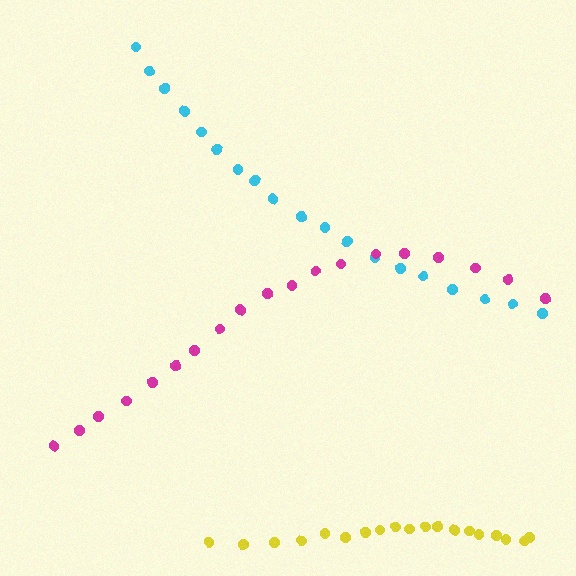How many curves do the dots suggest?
There are 3 distinct paths.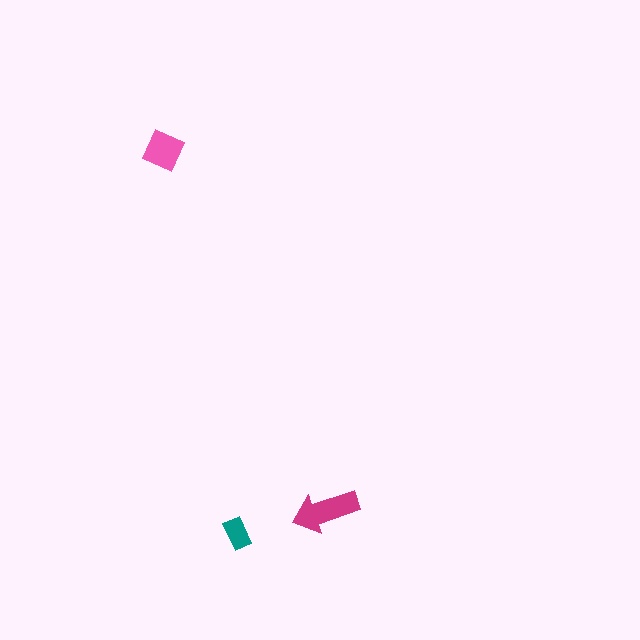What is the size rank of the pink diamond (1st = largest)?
2nd.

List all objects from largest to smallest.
The magenta arrow, the pink diamond, the teal rectangle.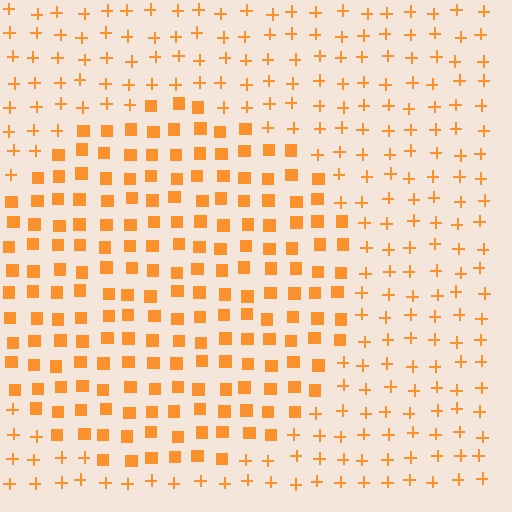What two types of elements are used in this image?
The image uses squares inside the circle region and plus signs outside it.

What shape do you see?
I see a circle.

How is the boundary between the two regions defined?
The boundary is defined by a change in element shape: squares inside vs. plus signs outside. All elements share the same color and spacing.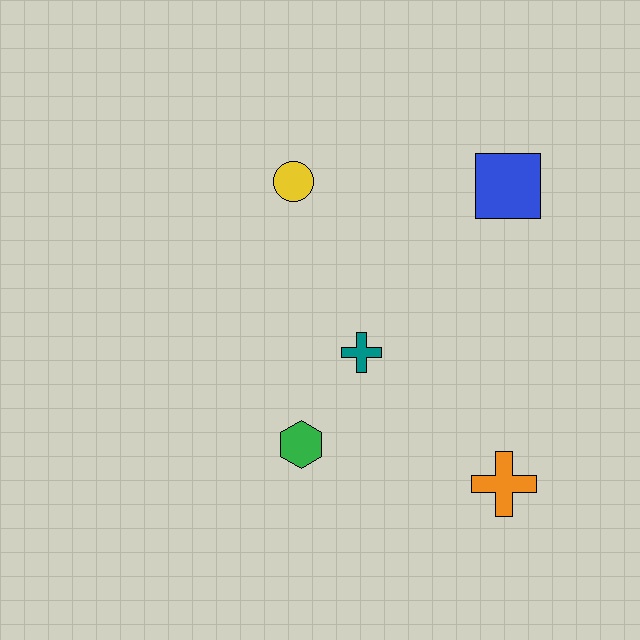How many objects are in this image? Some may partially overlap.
There are 5 objects.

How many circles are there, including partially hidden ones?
There is 1 circle.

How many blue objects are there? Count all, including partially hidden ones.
There is 1 blue object.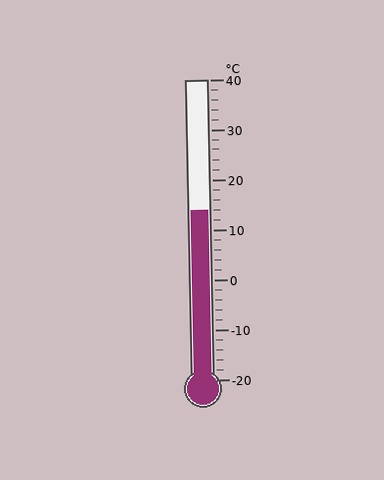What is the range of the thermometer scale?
The thermometer scale ranges from -20°C to 40°C.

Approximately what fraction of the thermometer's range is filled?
The thermometer is filled to approximately 55% of its range.